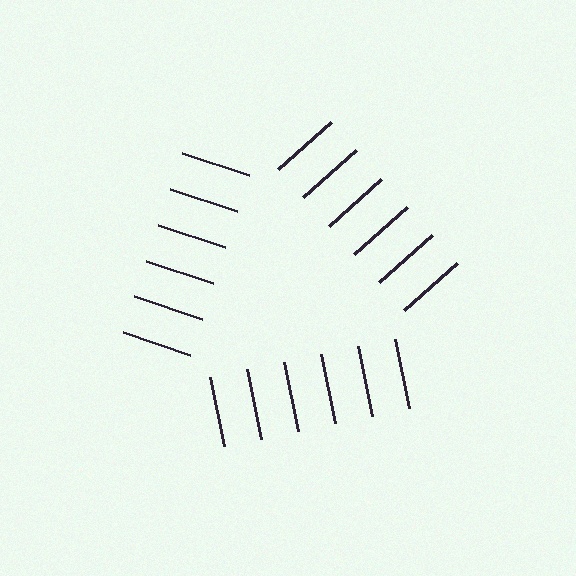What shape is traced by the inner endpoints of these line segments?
An illusory triangle — the line segments terminate on its edges but no continuous stroke is drawn.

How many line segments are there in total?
18 — 6 along each of the 3 edges.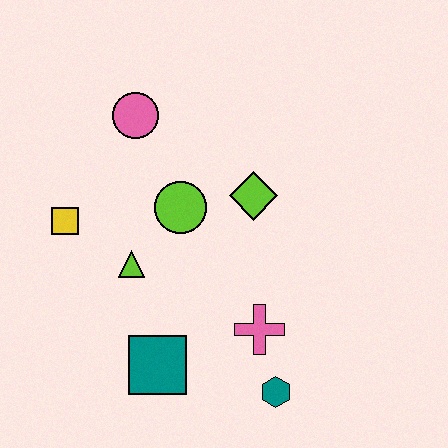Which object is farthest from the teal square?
The pink circle is farthest from the teal square.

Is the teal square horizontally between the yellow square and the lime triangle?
No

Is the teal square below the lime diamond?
Yes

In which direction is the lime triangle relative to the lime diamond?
The lime triangle is to the left of the lime diamond.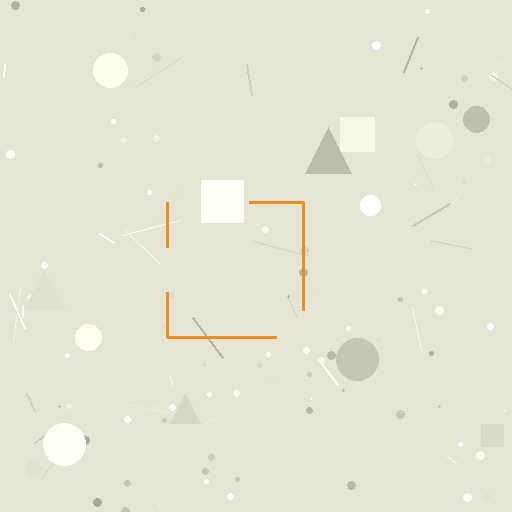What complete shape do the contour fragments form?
The contour fragments form a square.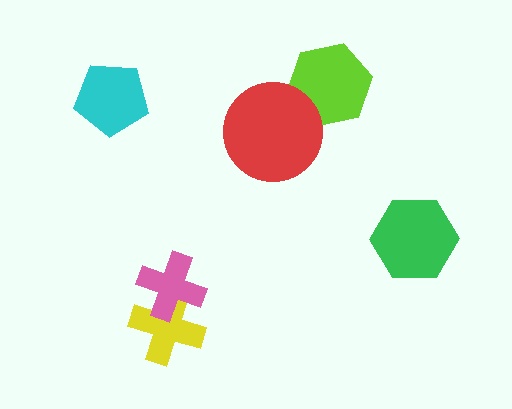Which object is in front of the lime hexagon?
The red circle is in front of the lime hexagon.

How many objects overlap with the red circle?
1 object overlaps with the red circle.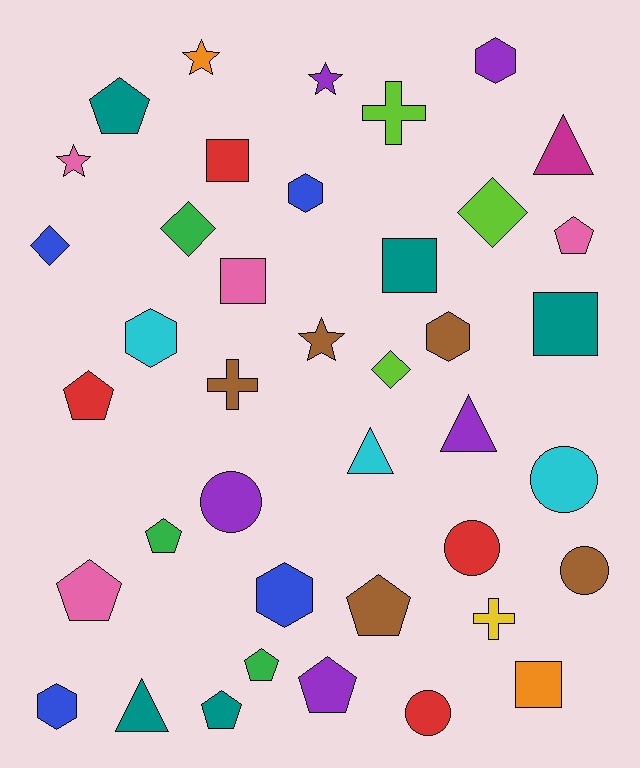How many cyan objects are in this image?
There are 3 cyan objects.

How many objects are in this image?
There are 40 objects.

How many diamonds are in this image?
There are 4 diamonds.